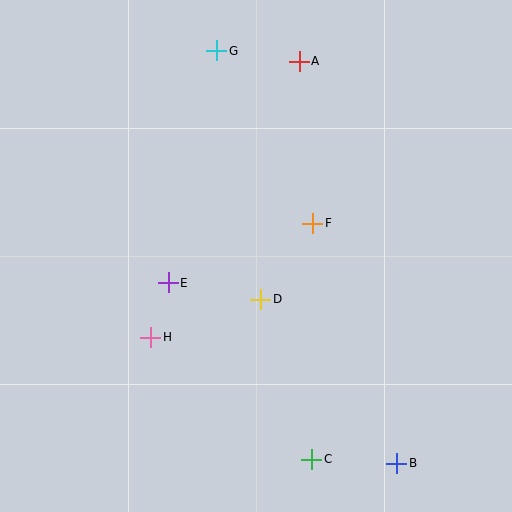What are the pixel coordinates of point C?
Point C is at (312, 459).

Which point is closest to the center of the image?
Point D at (261, 299) is closest to the center.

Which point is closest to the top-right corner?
Point A is closest to the top-right corner.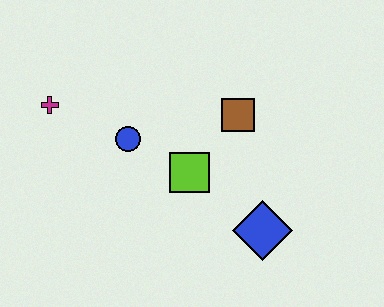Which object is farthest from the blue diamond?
The magenta cross is farthest from the blue diamond.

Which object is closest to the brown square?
The lime square is closest to the brown square.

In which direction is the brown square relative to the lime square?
The brown square is above the lime square.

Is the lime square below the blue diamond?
No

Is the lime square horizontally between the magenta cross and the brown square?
Yes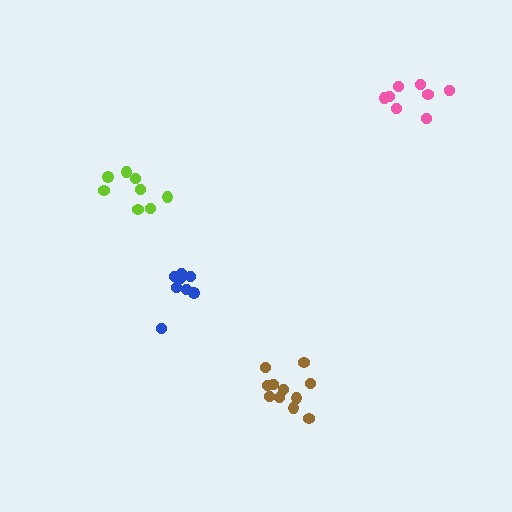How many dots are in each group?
Group 1: 8 dots, Group 2: 8 dots, Group 3: 8 dots, Group 4: 11 dots (35 total).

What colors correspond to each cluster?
The clusters are colored: lime, blue, pink, brown.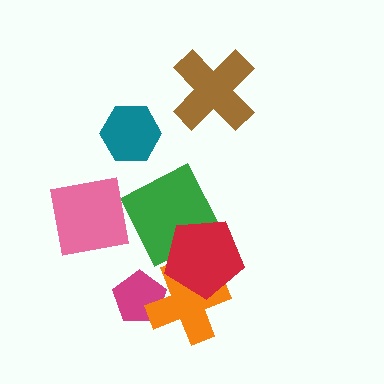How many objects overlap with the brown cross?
0 objects overlap with the brown cross.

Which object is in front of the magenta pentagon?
The orange cross is in front of the magenta pentagon.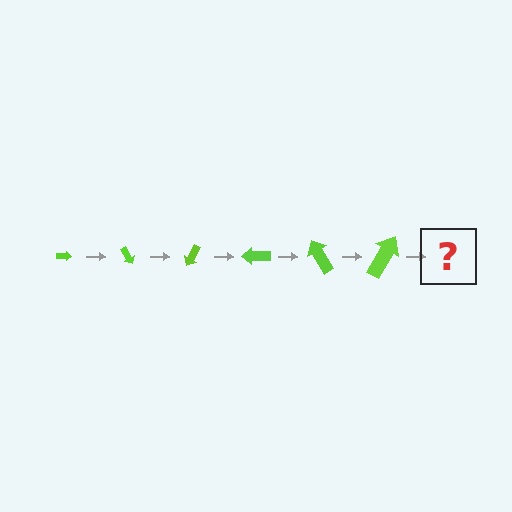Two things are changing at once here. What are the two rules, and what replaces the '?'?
The two rules are that the arrow grows larger each step and it rotates 60 degrees each step. The '?' should be an arrow, larger than the previous one and rotated 360 degrees from the start.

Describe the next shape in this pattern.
It should be an arrow, larger than the previous one and rotated 360 degrees from the start.